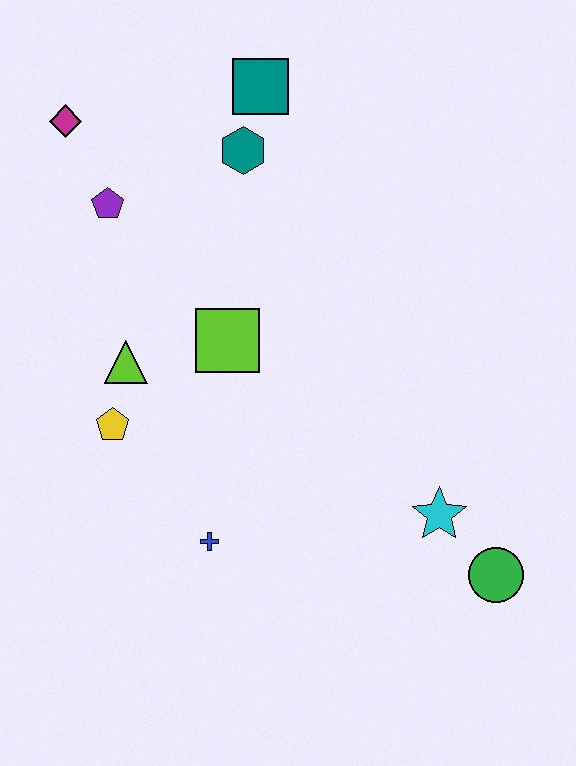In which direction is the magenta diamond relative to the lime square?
The magenta diamond is above the lime square.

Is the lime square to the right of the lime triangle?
Yes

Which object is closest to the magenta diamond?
The purple pentagon is closest to the magenta diamond.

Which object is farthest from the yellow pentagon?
The green circle is farthest from the yellow pentagon.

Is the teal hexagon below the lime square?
No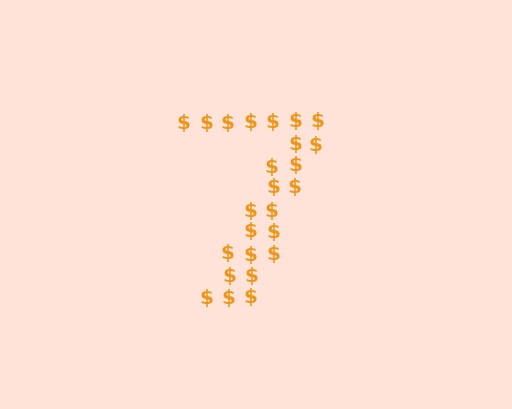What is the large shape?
The large shape is the digit 7.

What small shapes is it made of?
It is made of small dollar signs.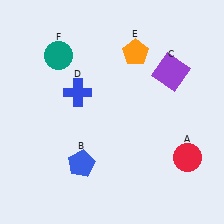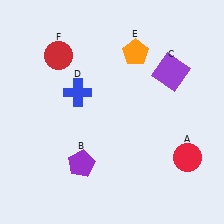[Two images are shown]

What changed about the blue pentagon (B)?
In Image 1, B is blue. In Image 2, it changed to purple.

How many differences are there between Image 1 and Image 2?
There are 2 differences between the two images.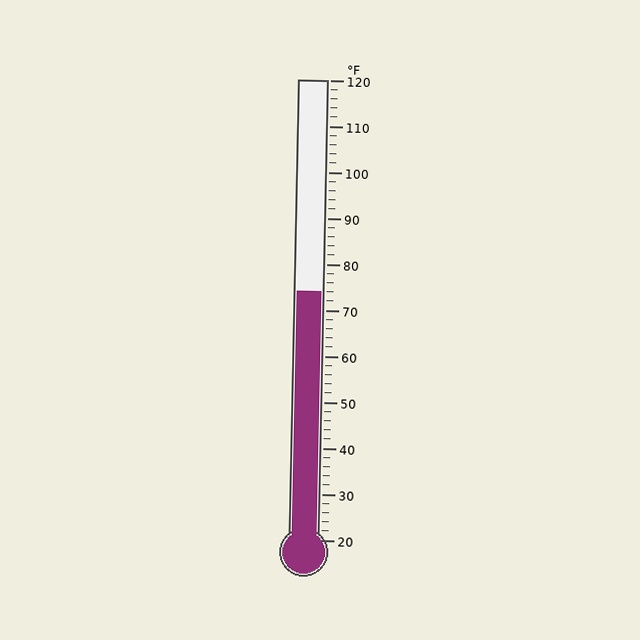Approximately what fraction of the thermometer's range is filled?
The thermometer is filled to approximately 55% of its range.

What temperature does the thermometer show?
The thermometer shows approximately 74°F.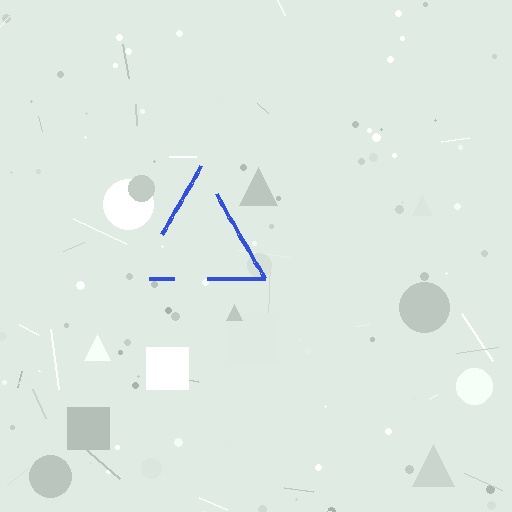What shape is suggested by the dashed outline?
The dashed outline suggests a triangle.